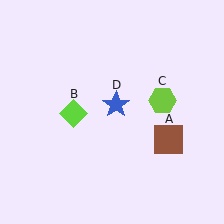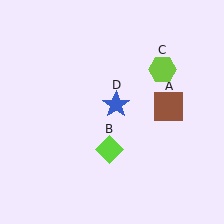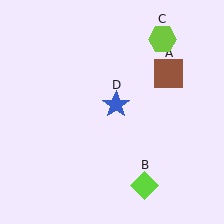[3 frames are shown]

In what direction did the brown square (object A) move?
The brown square (object A) moved up.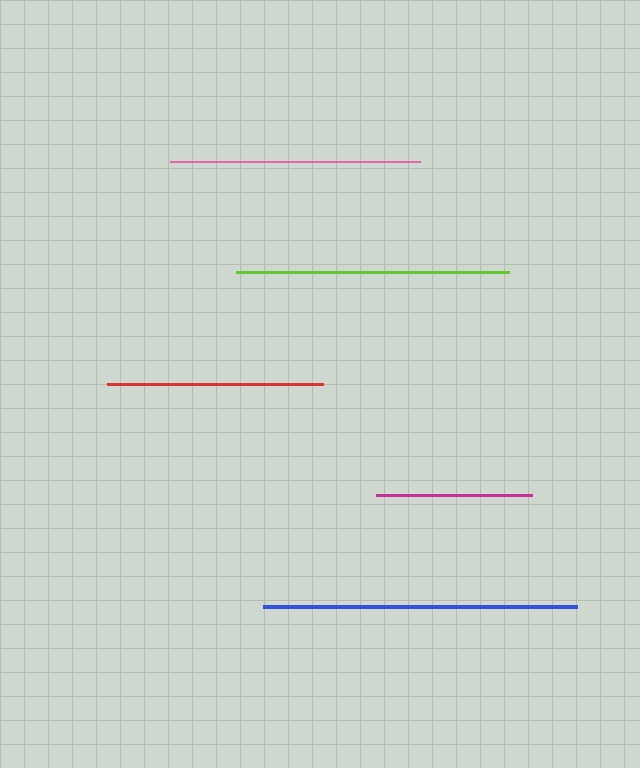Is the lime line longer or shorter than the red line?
The lime line is longer than the red line.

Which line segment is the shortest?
The magenta line is the shortest at approximately 156 pixels.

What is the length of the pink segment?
The pink segment is approximately 250 pixels long.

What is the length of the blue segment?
The blue segment is approximately 314 pixels long.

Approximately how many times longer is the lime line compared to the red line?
The lime line is approximately 1.3 times the length of the red line.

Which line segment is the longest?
The blue line is the longest at approximately 314 pixels.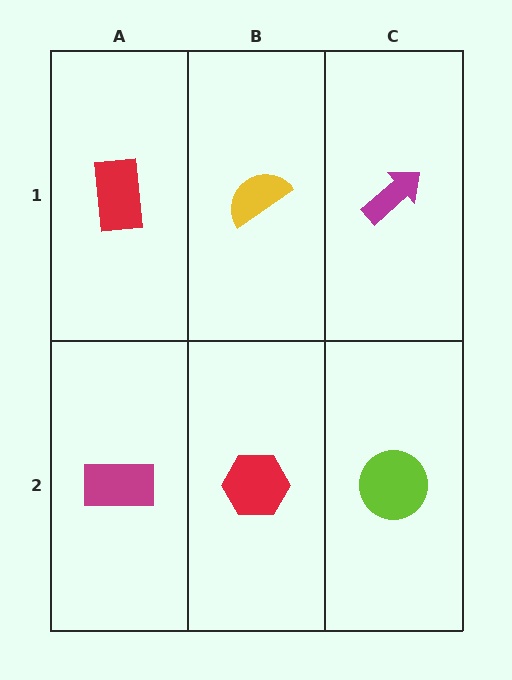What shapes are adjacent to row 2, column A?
A red rectangle (row 1, column A), a red hexagon (row 2, column B).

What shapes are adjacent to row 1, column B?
A red hexagon (row 2, column B), a red rectangle (row 1, column A), a magenta arrow (row 1, column C).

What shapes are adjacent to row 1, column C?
A lime circle (row 2, column C), a yellow semicircle (row 1, column B).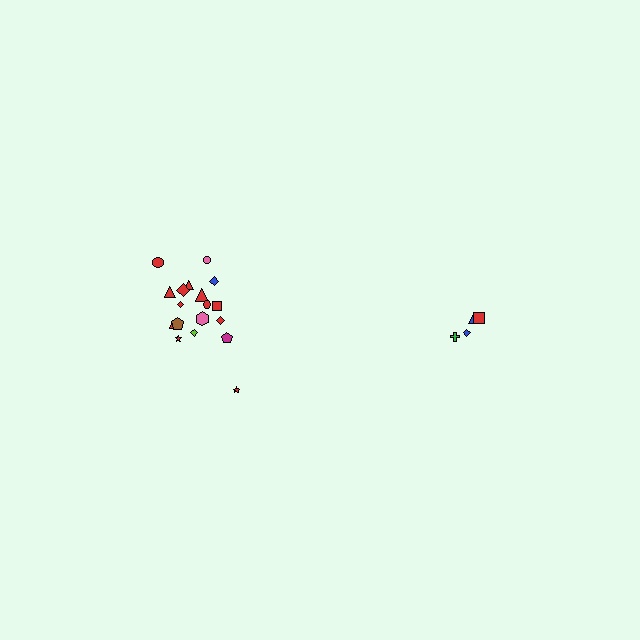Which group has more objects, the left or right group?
The left group.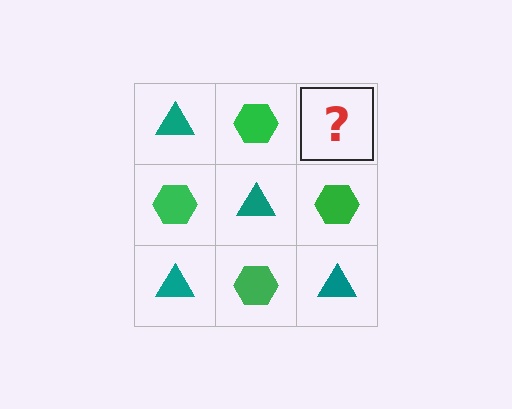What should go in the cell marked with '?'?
The missing cell should contain a teal triangle.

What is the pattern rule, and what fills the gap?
The rule is that it alternates teal triangle and green hexagon in a checkerboard pattern. The gap should be filled with a teal triangle.